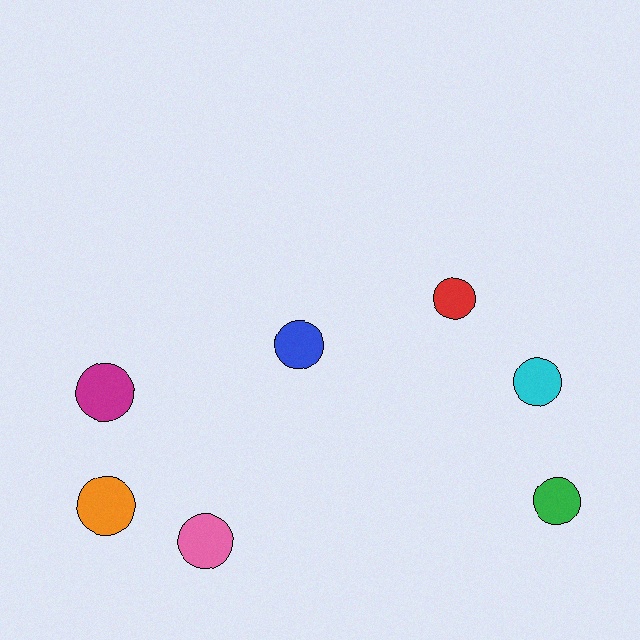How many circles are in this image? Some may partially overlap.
There are 7 circles.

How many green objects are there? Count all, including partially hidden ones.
There is 1 green object.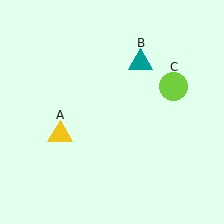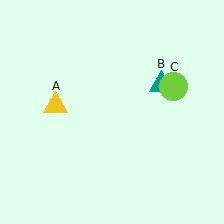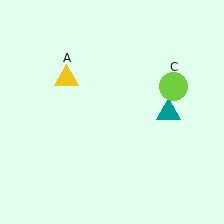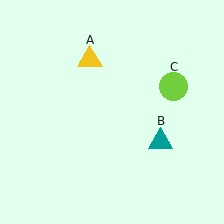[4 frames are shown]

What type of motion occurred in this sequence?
The yellow triangle (object A), teal triangle (object B) rotated clockwise around the center of the scene.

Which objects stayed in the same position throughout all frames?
Lime circle (object C) remained stationary.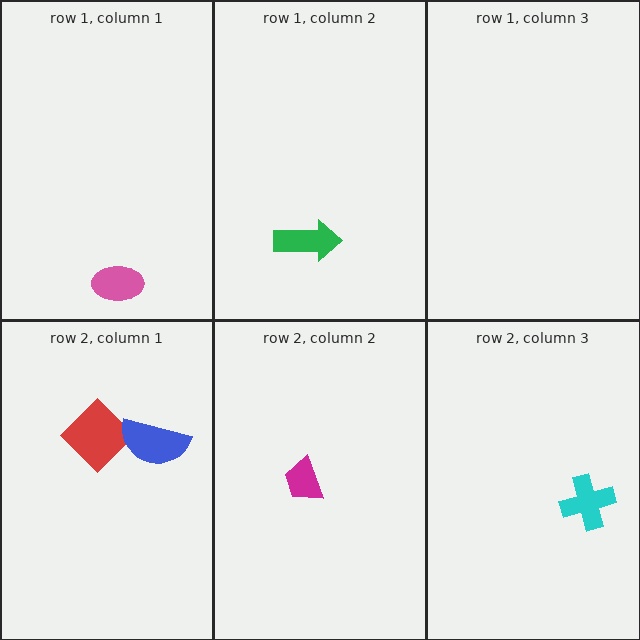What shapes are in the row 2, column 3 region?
The cyan cross.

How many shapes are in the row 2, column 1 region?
2.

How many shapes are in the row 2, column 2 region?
1.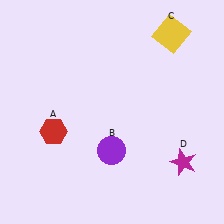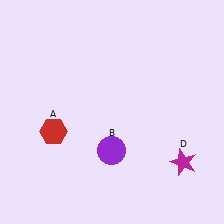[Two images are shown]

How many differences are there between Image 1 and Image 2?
There is 1 difference between the two images.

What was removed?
The yellow square (C) was removed in Image 2.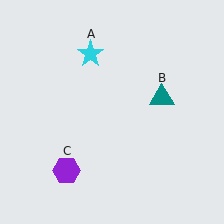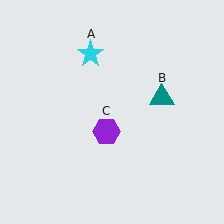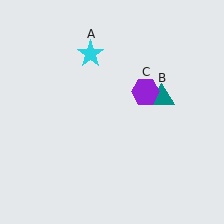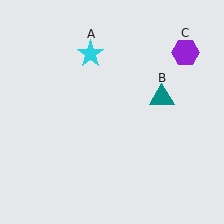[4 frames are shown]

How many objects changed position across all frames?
1 object changed position: purple hexagon (object C).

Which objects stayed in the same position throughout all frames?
Cyan star (object A) and teal triangle (object B) remained stationary.